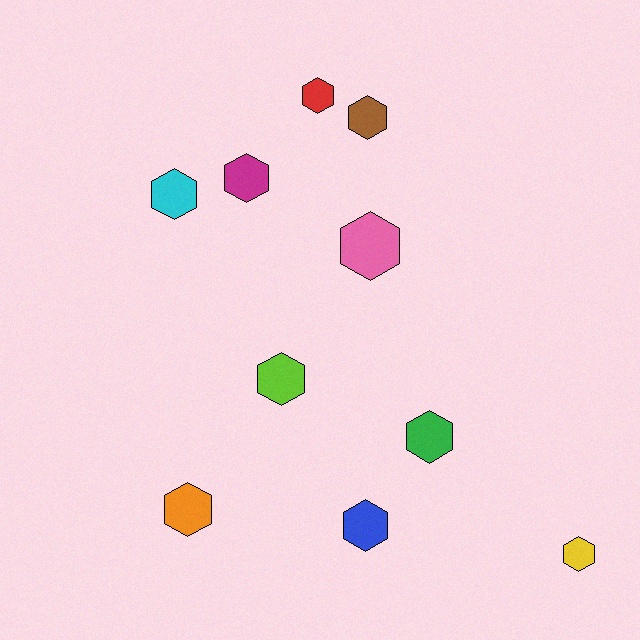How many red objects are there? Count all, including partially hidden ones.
There is 1 red object.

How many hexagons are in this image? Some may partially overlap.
There are 10 hexagons.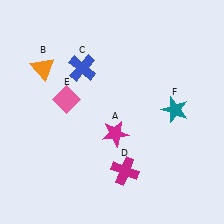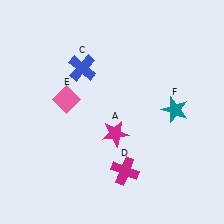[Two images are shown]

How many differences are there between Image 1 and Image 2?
There is 1 difference between the two images.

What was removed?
The orange triangle (B) was removed in Image 2.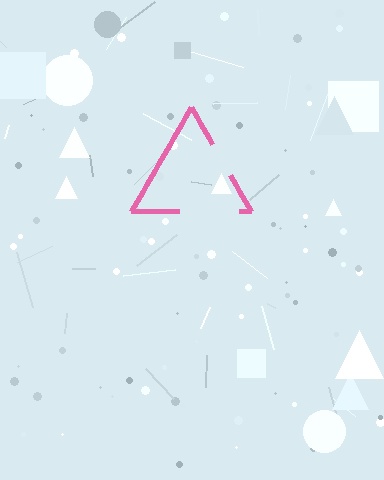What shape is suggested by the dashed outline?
The dashed outline suggests a triangle.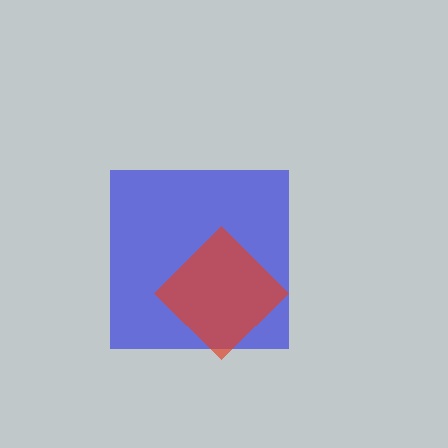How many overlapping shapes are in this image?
There are 2 overlapping shapes in the image.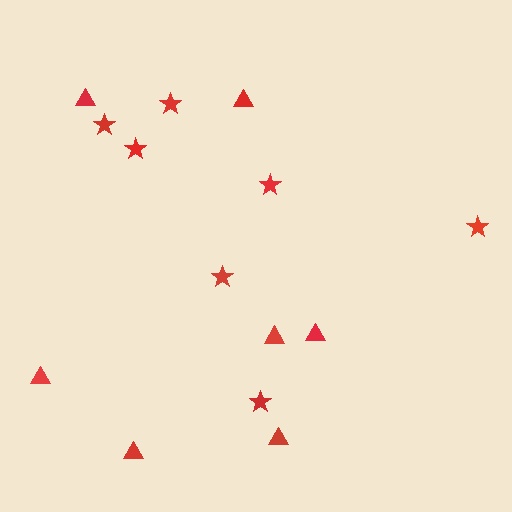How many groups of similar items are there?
There are 2 groups: one group of triangles (7) and one group of stars (7).